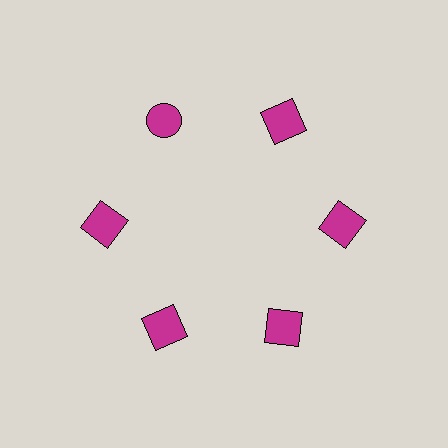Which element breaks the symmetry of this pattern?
The magenta circle at roughly the 11 o'clock position breaks the symmetry. All other shapes are magenta squares.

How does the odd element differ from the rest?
It has a different shape: circle instead of square.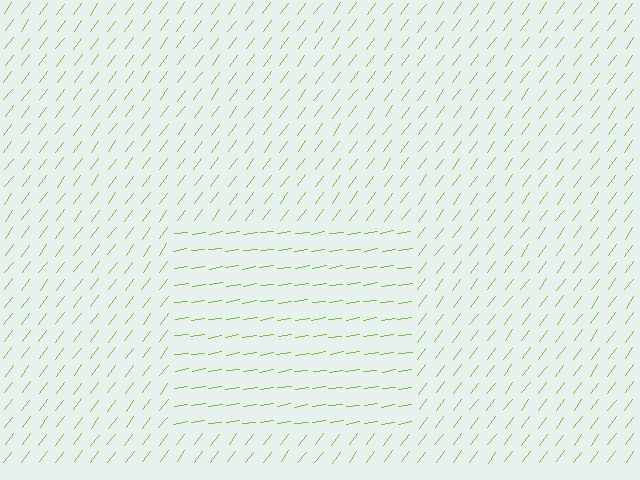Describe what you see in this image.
The image is filled with small lime line segments. A rectangle region in the image has lines oriented differently from the surrounding lines, creating a visible texture boundary.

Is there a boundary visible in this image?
Yes, there is a texture boundary formed by a change in line orientation.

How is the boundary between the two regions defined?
The boundary is defined purely by a change in line orientation (approximately 45 degrees difference). All lines are the same color and thickness.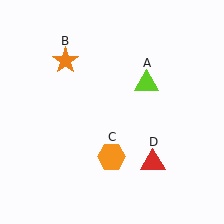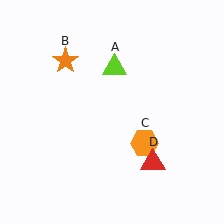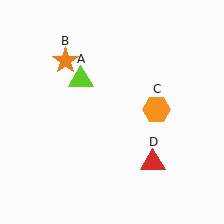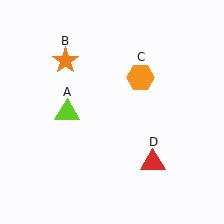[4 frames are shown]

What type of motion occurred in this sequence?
The lime triangle (object A), orange hexagon (object C) rotated counterclockwise around the center of the scene.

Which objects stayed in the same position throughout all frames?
Orange star (object B) and red triangle (object D) remained stationary.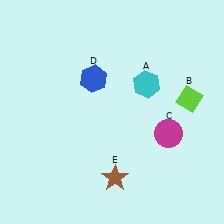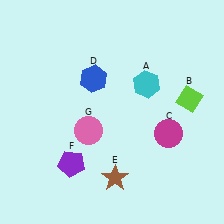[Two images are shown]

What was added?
A purple pentagon (F), a pink circle (G) were added in Image 2.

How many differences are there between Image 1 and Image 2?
There are 2 differences between the two images.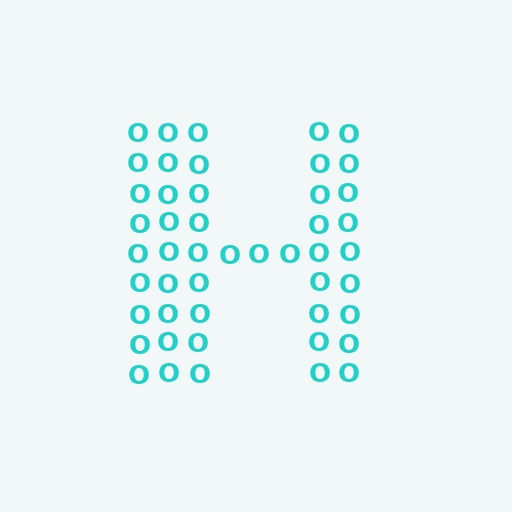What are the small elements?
The small elements are letter O's.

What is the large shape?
The large shape is the letter H.